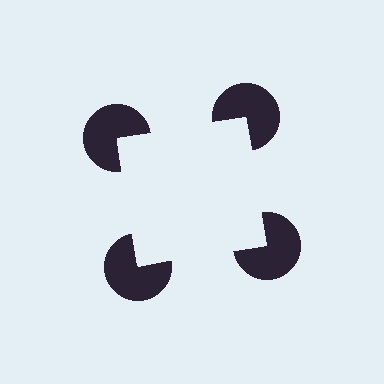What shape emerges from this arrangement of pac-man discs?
An illusory square — its edges are inferred from the aligned wedge cuts in the pac-man discs, not physically drawn.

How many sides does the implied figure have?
4 sides.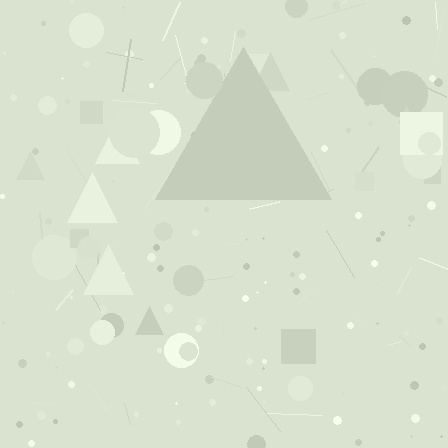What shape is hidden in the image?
A triangle is hidden in the image.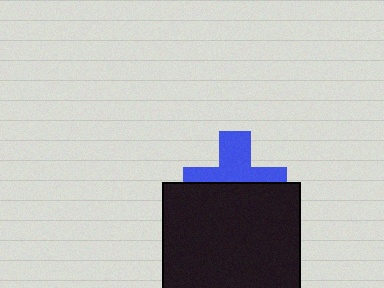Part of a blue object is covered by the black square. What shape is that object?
It is a cross.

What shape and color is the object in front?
The object in front is a black square.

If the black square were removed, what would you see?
You would see the complete blue cross.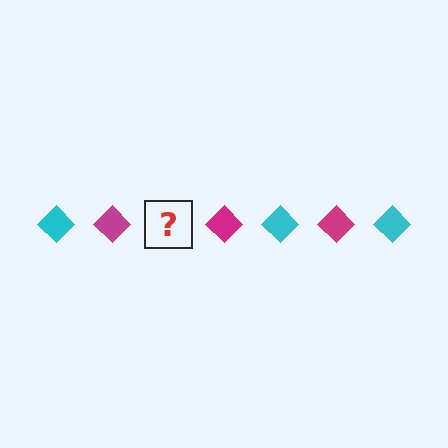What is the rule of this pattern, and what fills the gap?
The rule is that the pattern cycles through cyan, magenta diamonds. The gap should be filled with a cyan diamond.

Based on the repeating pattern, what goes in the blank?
The blank should be a cyan diamond.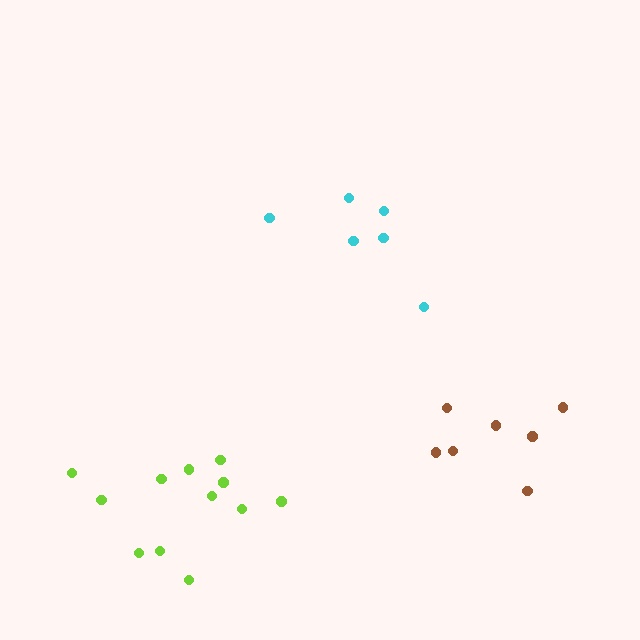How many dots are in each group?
Group 1: 6 dots, Group 2: 12 dots, Group 3: 7 dots (25 total).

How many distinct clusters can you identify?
There are 3 distinct clusters.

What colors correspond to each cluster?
The clusters are colored: cyan, lime, brown.